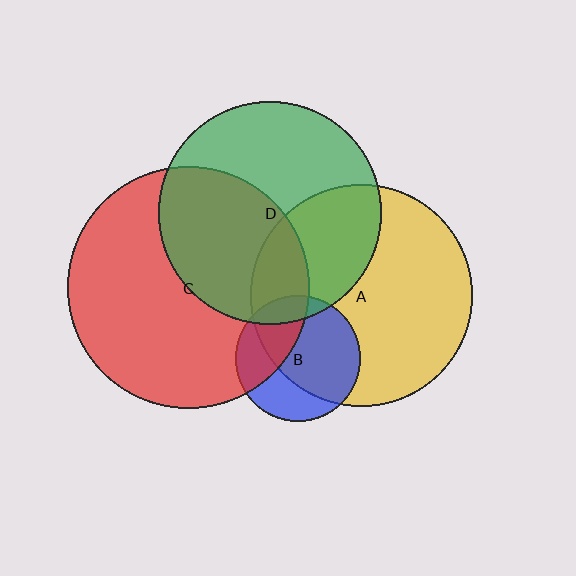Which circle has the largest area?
Circle C (red).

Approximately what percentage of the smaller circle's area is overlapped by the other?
Approximately 15%.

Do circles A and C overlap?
Yes.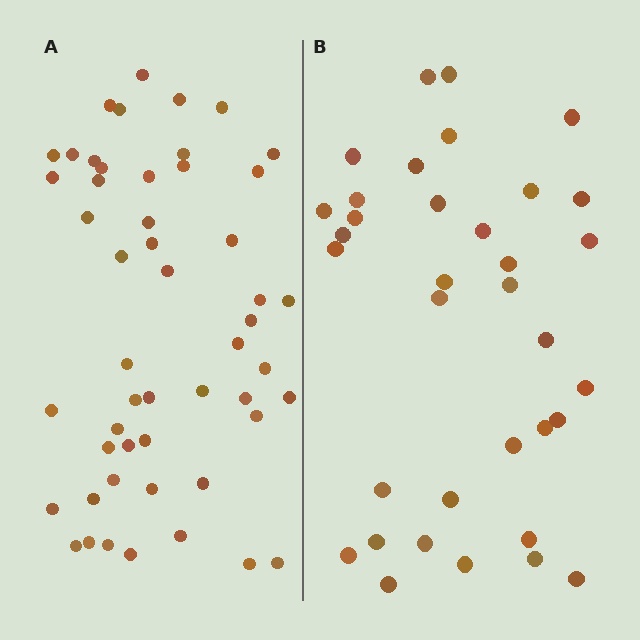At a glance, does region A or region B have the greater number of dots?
Region A (the left region) has more dots.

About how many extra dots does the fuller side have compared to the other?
Region A has approximately 15 more dots than region B.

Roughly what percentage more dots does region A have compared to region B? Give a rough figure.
About 45% more.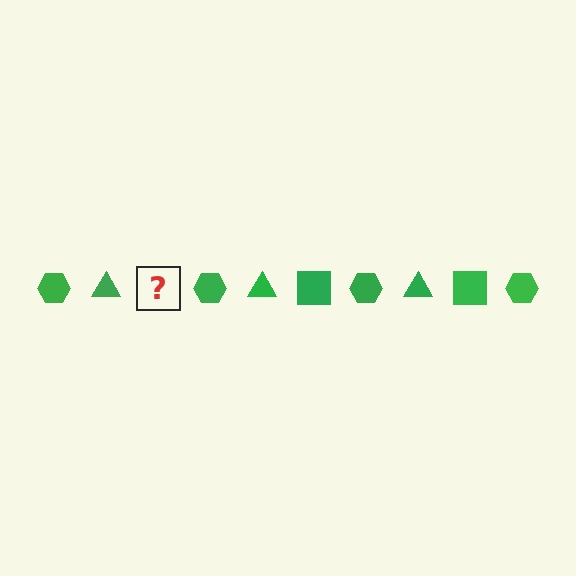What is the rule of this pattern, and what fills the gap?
The rule is that the pattern cycles through hexagon, triangle, square shapes in green. The gap should be filled with a green square.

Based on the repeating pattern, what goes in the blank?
The blank should be a green square.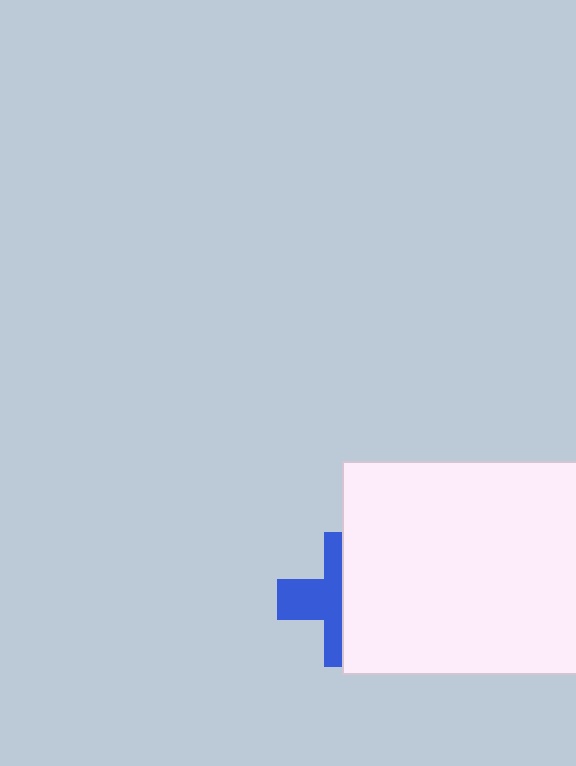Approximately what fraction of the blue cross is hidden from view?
Roughly 54% of the blue cross is hidden behind the white rectangle.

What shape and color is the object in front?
The object in front is a white rectangle.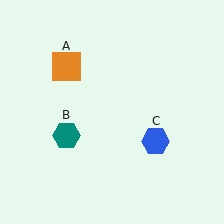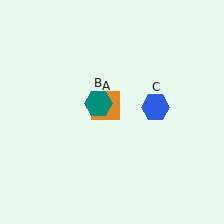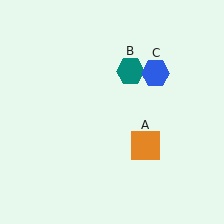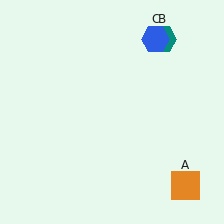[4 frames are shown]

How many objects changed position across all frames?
3 objects changed position: orange square (object A), teal hexagon (object B), blue hexagon (object C).